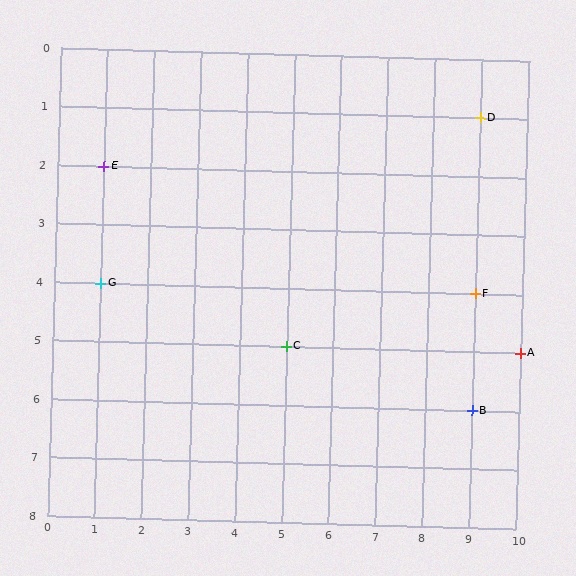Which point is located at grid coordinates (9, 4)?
Point F is at (9, 4).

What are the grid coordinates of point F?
Point F is at grid coordinates (9, 4).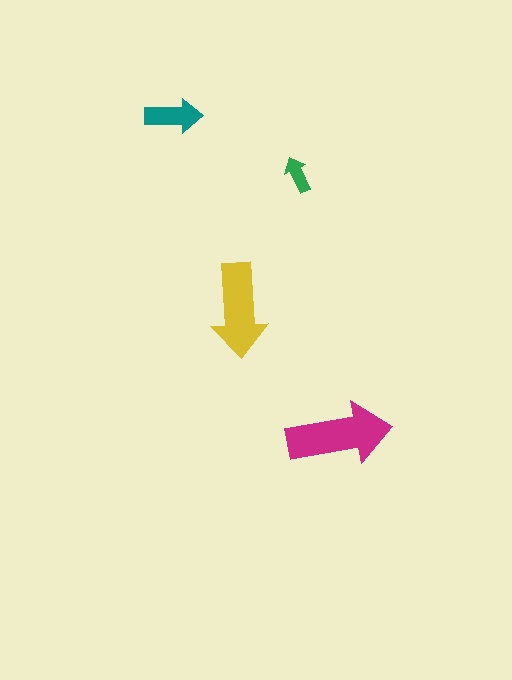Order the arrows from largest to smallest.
the magenta one, the yellow one, the teal one, the green one.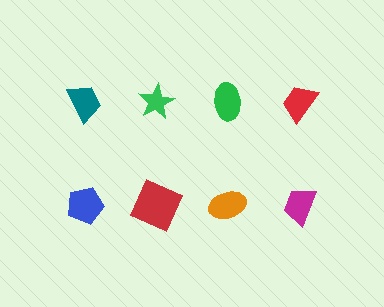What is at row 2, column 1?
A blue pentagon.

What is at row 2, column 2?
A red square.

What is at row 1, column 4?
A red trapezoid.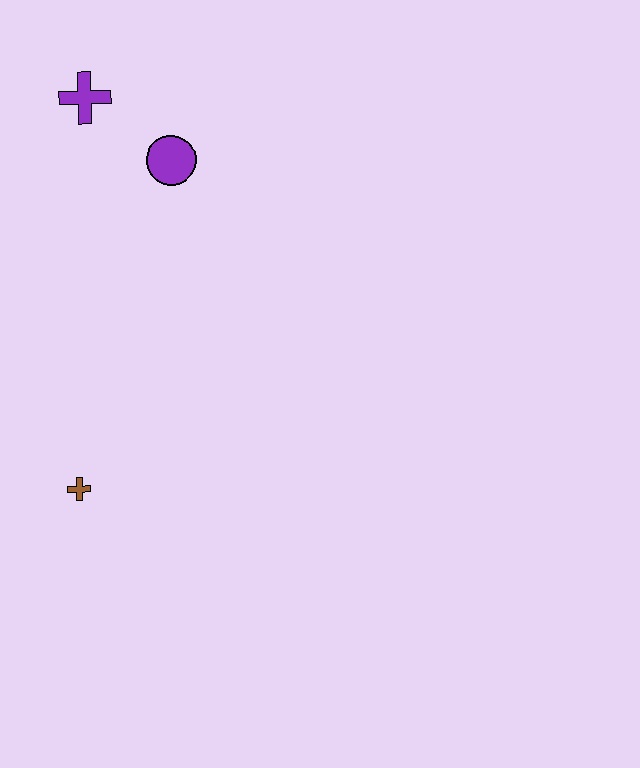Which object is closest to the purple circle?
The purple cross is closest to the purple circle.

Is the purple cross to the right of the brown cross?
Yes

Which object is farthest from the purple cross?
The brown cross is farthest from the purple cross.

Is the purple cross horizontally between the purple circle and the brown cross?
Yes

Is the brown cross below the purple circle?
Yes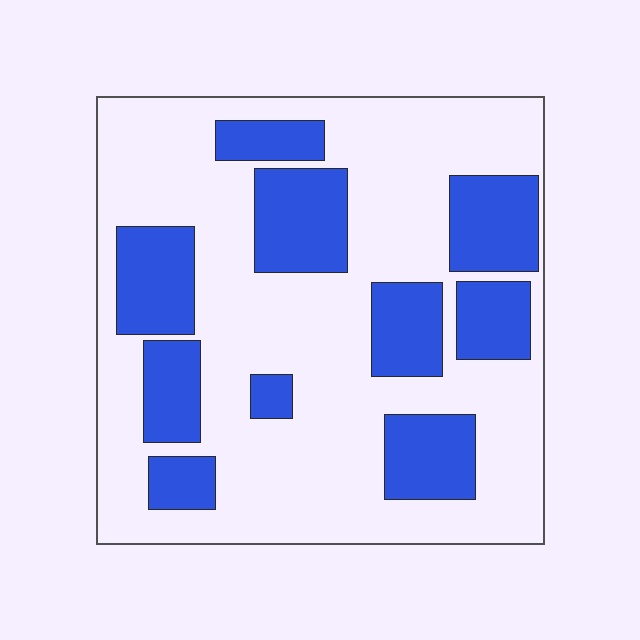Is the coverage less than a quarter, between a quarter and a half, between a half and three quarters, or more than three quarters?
Between a quarter and a half.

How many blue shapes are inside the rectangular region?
10.